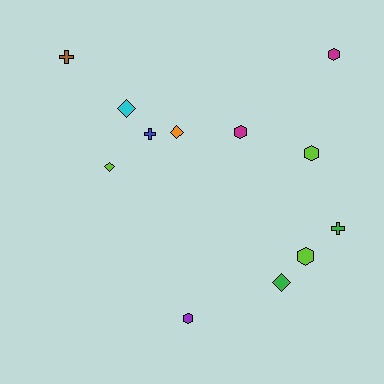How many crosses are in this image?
There are 3 crosses.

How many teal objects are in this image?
There are no teal objects.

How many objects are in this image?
There are 12 objects.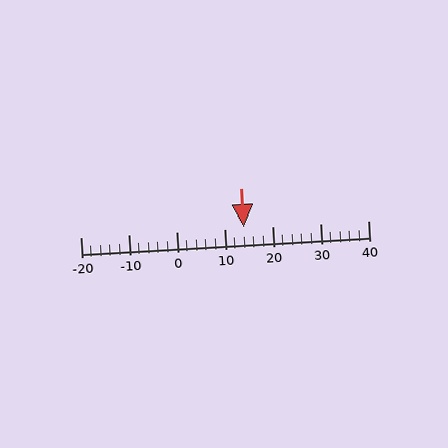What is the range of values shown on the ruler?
The ruler shows values from -20 to 40.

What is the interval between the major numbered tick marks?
The major tick marks are spaced 10 units apart.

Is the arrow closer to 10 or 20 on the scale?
The arrow is closer to 10.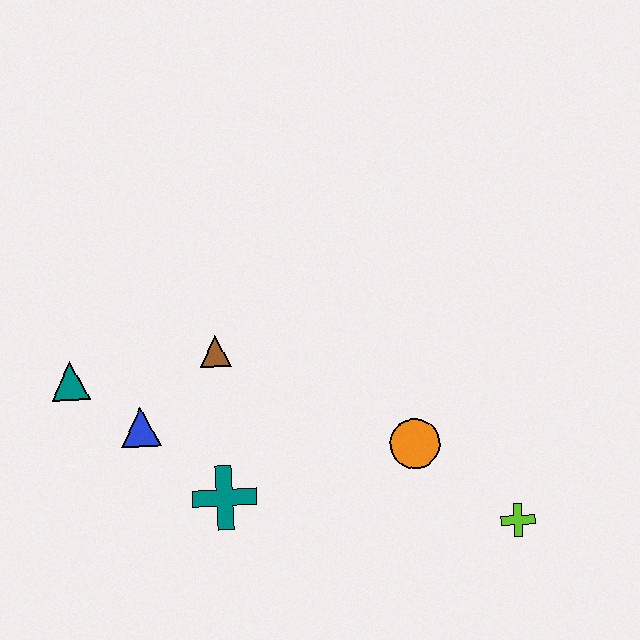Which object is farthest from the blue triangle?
The lime cross is farthest from the blue triangle.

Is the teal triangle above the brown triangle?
No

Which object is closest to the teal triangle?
The blue triangle is closest to the teal triangle.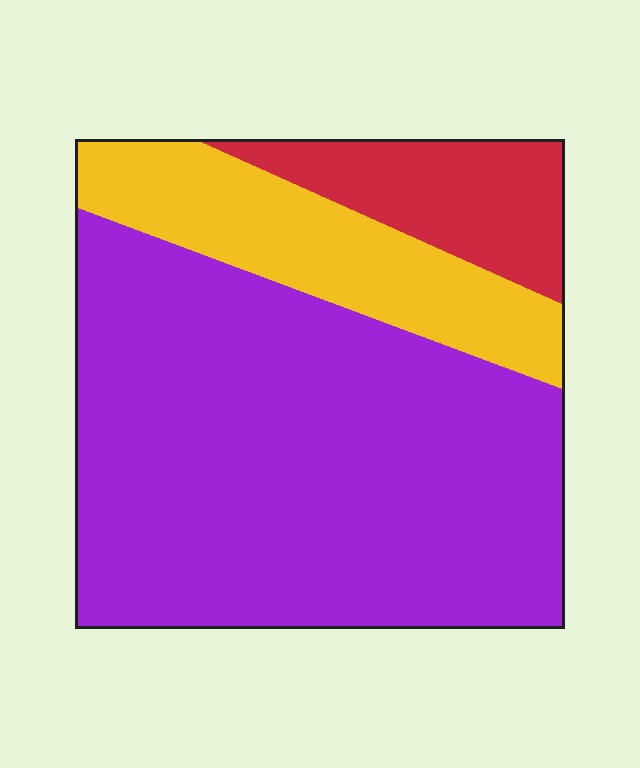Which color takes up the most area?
Purple, at roughly 65%.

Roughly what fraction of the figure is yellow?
Yellow takes up less than a quarter of the figure.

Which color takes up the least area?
Red, at roughly 15%.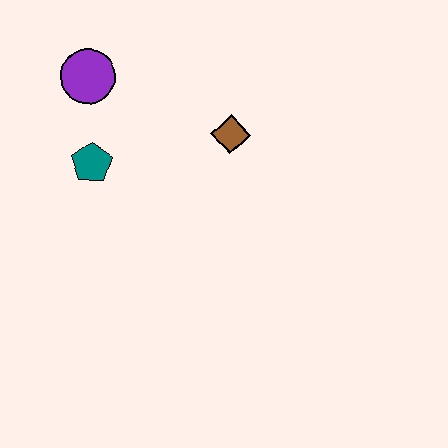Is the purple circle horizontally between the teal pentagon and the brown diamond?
No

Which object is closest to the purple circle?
The teal pentagon is closest to the purple circle.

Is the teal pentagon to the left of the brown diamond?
Yes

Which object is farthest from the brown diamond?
The purple circle is farthest from the brown diamond.